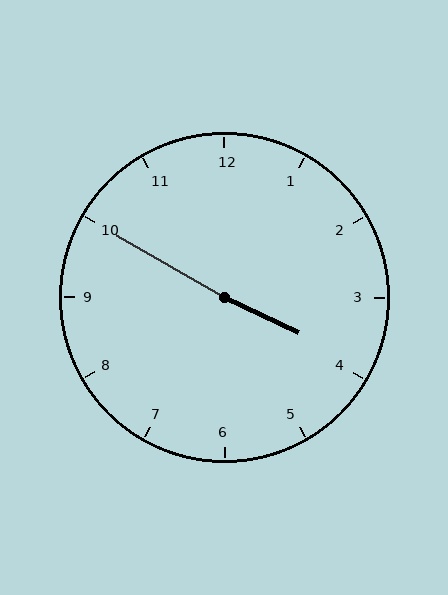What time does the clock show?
3:50.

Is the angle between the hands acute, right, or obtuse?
It is obtuse.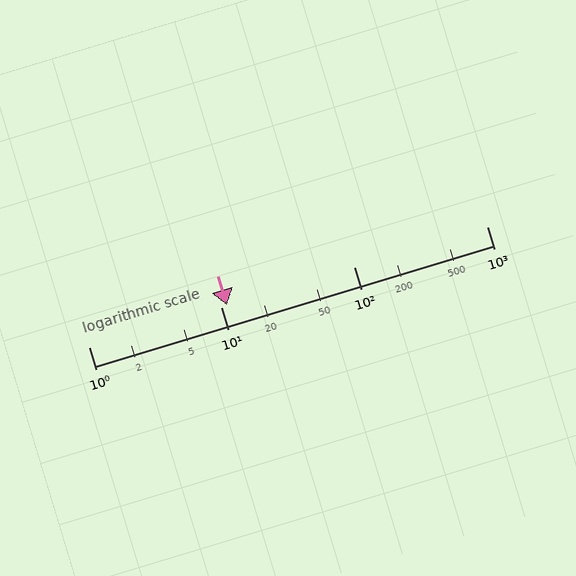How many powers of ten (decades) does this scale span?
The scale spans 3 decades, from 1 to 1000.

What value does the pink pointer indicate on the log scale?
The pointer indicates approximately 11.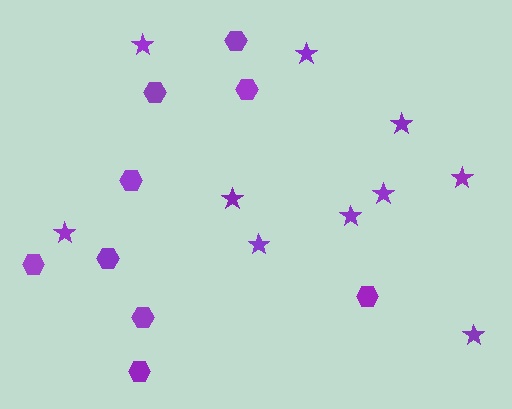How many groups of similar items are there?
There are 2 groups: one group of stars (10) and one group of hexagons (9).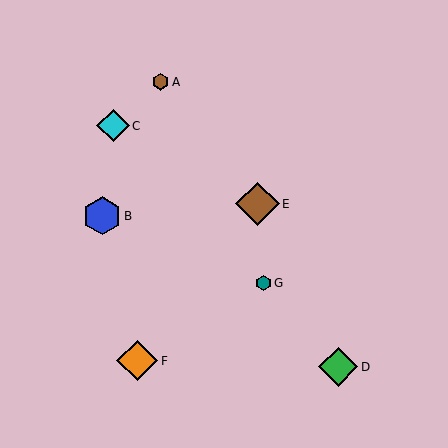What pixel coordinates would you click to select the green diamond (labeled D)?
Click at (338, 367) to select the green diamond D.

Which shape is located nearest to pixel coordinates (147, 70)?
The brown hexagon (labeled A) at (160, 82) is nearest to that location.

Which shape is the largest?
The brown diamond (labeled E) is the largest.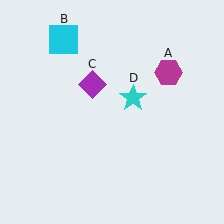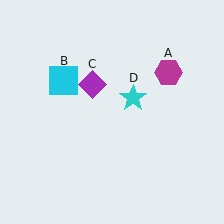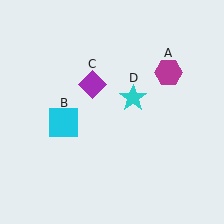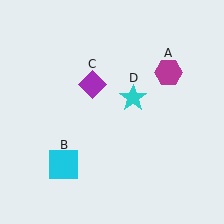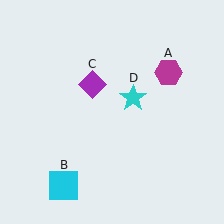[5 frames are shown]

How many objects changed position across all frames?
1 object changed position: cyan square (object B).